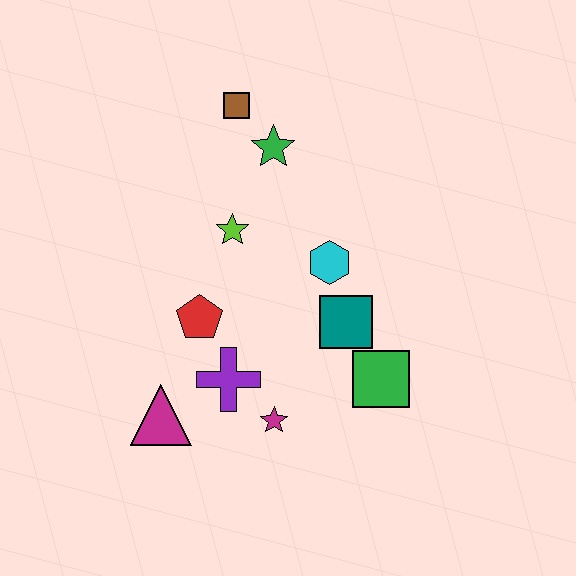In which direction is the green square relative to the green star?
The green square is below the green star.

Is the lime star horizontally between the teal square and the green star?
No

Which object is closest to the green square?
The teal square is closest to the green square.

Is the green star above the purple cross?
Yes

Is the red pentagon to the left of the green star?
Yes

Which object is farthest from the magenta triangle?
The brown square is farthest from the magenta triangle.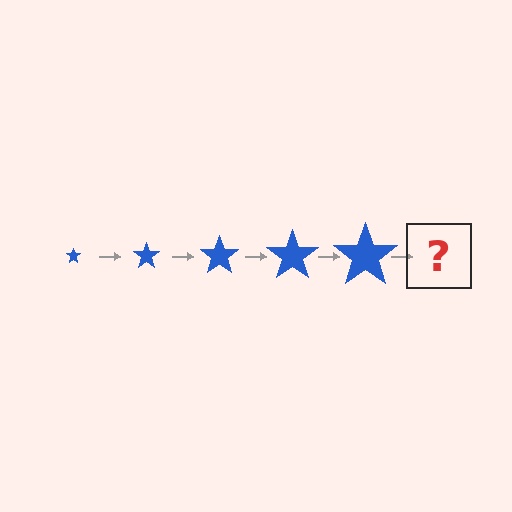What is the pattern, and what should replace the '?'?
The pattern is that the star gets progressively larger each step. The '?' should be a blue star, larger than the previous one.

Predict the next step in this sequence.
The next step is a blue star, larger than the previous one.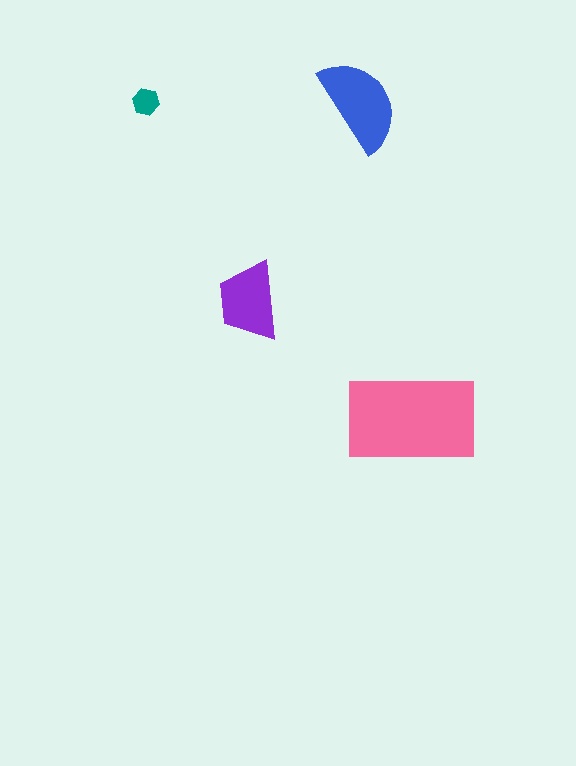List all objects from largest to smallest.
The pink rectangle, the blue semicircle, the purple trapezoid, the teal hexagon.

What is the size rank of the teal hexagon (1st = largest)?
4th.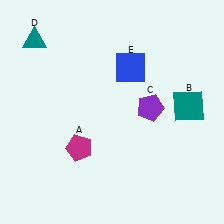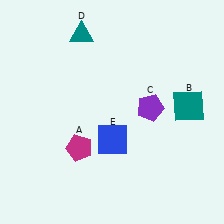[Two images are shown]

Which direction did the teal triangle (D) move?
The teal triangle (D) moved right.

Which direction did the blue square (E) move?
The blue square (E) moved down.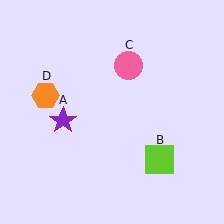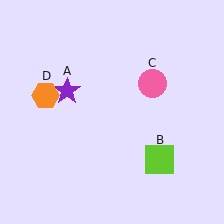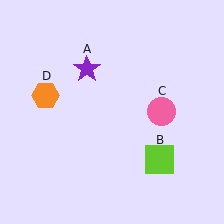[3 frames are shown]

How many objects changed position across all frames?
2 objects changed position: purple star (object A), pink circle (object C).